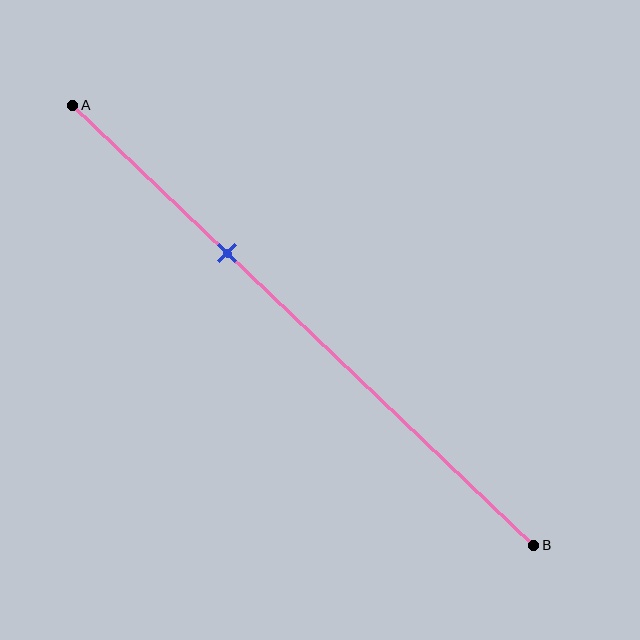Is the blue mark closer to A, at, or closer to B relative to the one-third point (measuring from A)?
The blue mark is approximately at the one-third point of segment AB.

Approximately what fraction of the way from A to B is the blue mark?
The blue mark is approximately 35% of the way from A to B.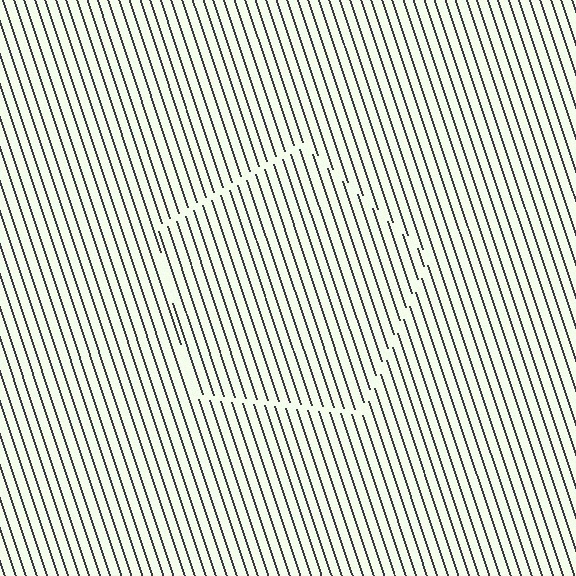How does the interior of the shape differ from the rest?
The interior of the shape contains the same grating, shifted by half a period — the contour is defined by the phase discontinuity where line-ends from the inner and outer gratings abut.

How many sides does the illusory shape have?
5 sides — the line-ends trace a pentagon.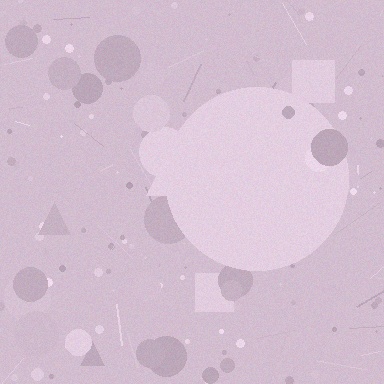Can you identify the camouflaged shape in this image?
The camouflaged shape is a circle.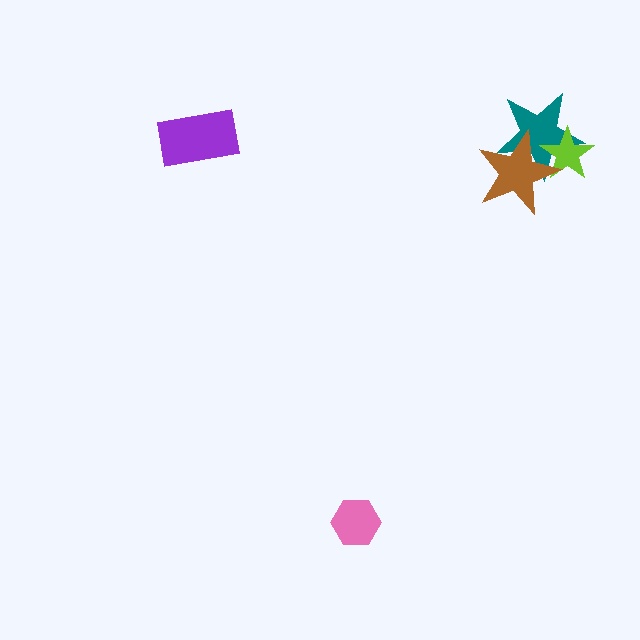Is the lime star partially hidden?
Yes, it is partially covered by another shape.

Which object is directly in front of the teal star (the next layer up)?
The lime star is directly in front of the teal star.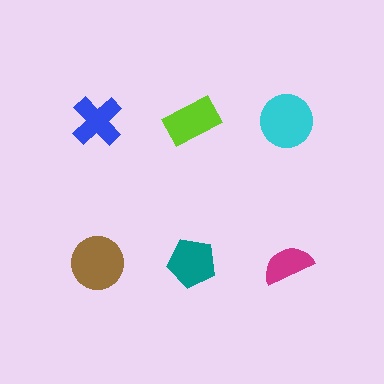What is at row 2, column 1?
A brown circle.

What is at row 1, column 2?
A lime rectangle.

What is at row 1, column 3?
A cyan circle.